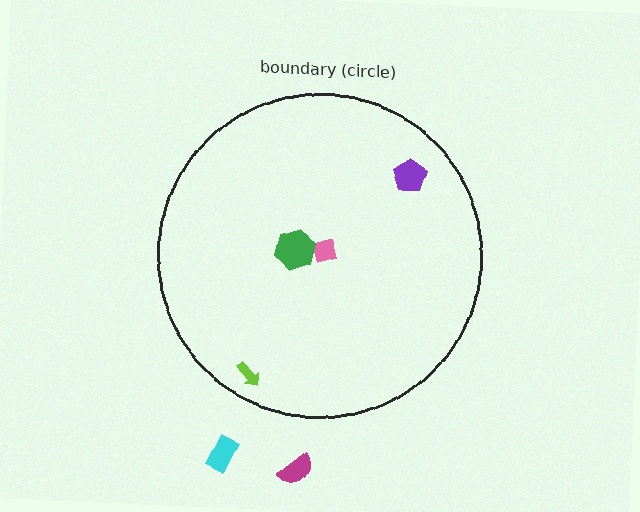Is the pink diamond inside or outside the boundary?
Inside.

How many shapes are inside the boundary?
4 inside, 2 outside.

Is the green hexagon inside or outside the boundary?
Inside.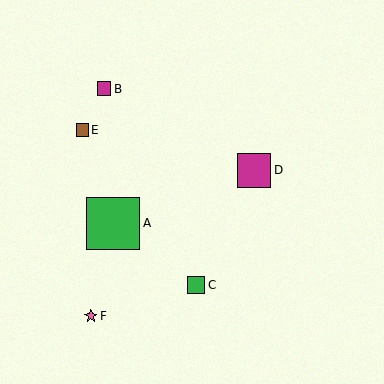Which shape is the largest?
The green square (labeled A) is the largest.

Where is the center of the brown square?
The center of the brown square is at (82, 130).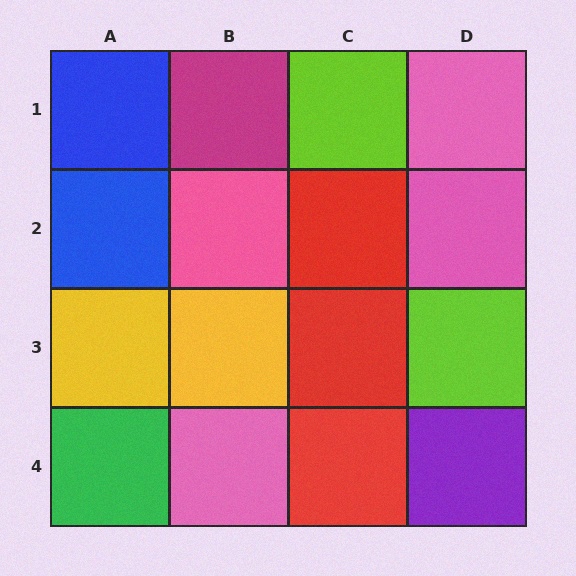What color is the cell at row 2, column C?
Red.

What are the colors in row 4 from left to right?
Green, pink, red, purple.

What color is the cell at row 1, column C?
Lime.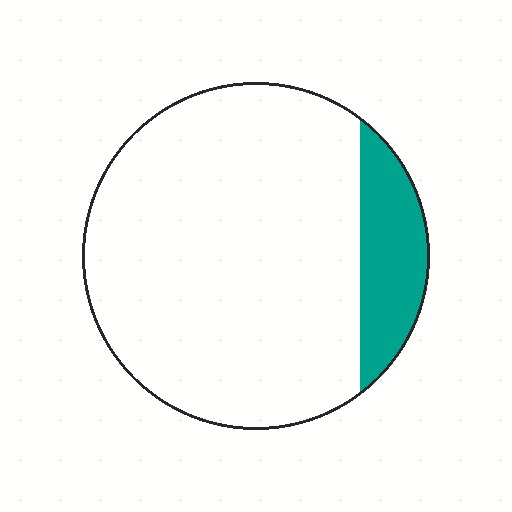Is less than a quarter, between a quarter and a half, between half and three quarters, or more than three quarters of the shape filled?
Less than a quarter.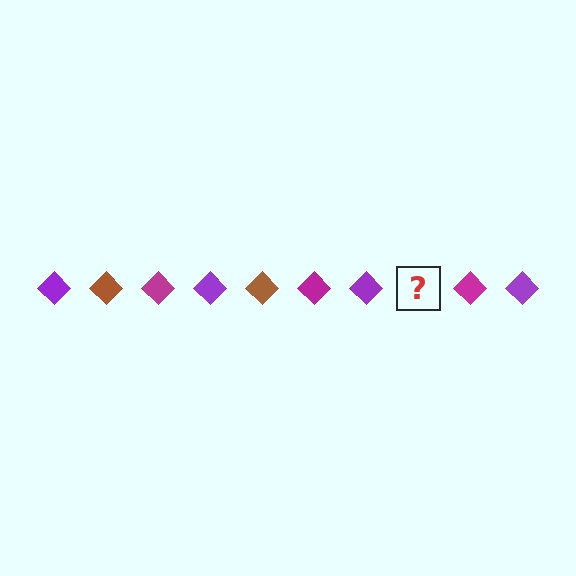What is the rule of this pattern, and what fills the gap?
The rule is that the pattern cycles through purple, brown, magenta diamonds. The gap should be filled with a brown diamond.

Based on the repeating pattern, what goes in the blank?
The blank should be a brown diamond.